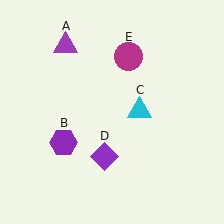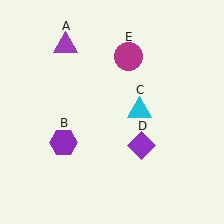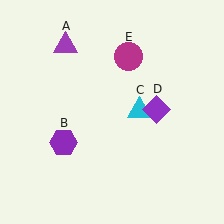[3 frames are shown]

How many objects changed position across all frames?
1 object changed position: purple diamond (object D).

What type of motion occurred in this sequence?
The purple diamond (object D) rotated counterclockwise around the center of the scene.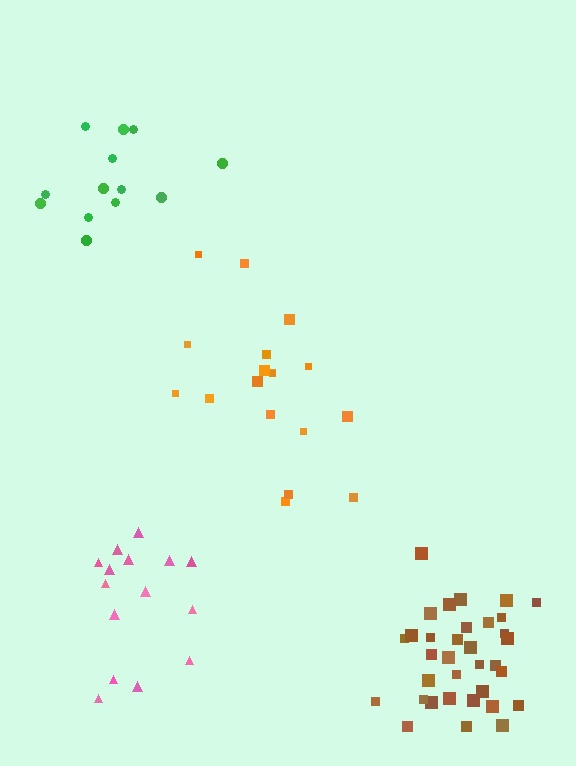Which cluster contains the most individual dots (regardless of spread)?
Brown (34).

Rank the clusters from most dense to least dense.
brown, pink, green, orange.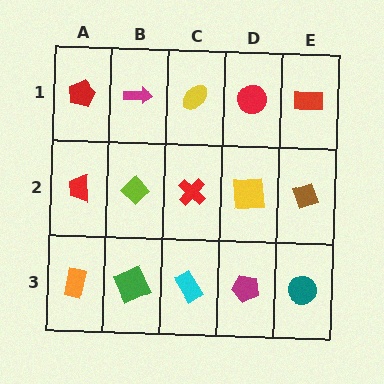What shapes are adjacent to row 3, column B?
A lime diamond (row 2, column B), an orange rectangle (row 3, column A), a cyan rectangle (row 3, column C).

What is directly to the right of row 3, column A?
A green square.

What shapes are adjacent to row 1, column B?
A lime diamond (row 2, column B), a red pentagon (row 1, column A), a yellow ellipse (row 1, column C).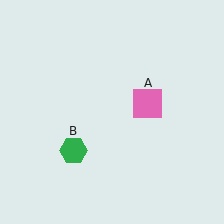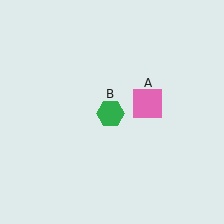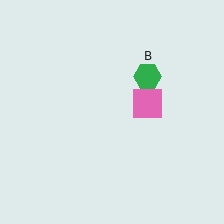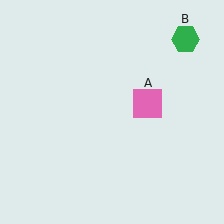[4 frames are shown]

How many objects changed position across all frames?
1 object changed position: green hexagon (object B).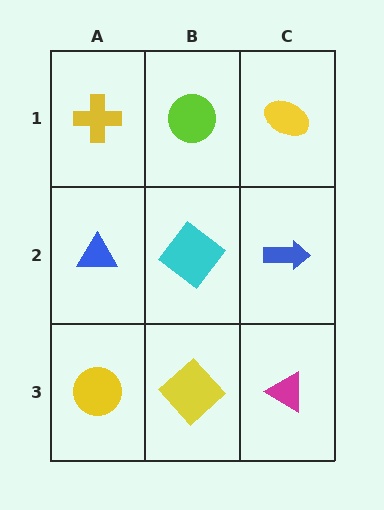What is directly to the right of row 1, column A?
A lime circle.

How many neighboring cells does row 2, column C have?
3.